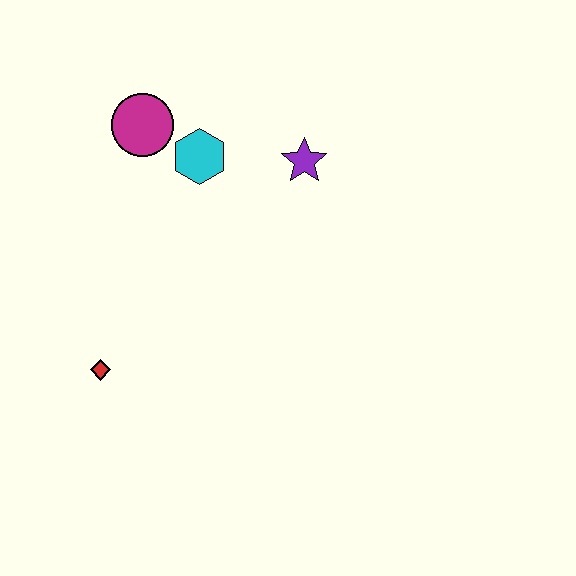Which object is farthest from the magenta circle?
The red diamond is farthest from the magenta circle.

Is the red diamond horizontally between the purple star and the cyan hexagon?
No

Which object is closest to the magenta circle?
The cyan hexagon is closest to the magenta circle.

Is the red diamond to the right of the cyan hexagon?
No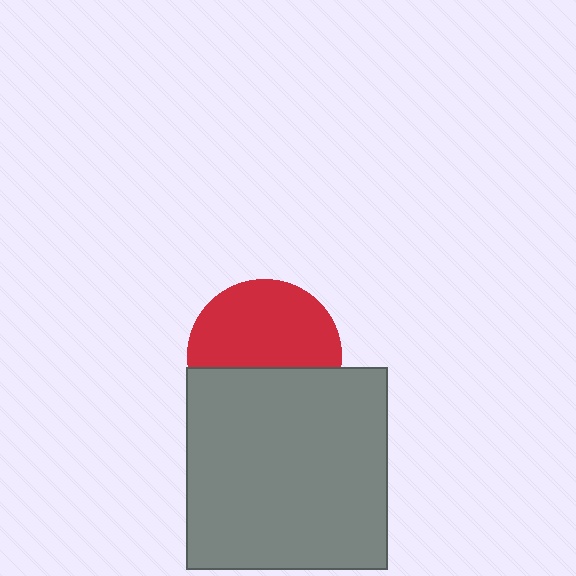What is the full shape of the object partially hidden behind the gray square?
The partially hidden object is a red circle.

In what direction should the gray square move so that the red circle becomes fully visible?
The gray square should move down. That is the shortest direction to clear the overlap and leave the red circle fully visible.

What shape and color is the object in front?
The object in front is a gray square.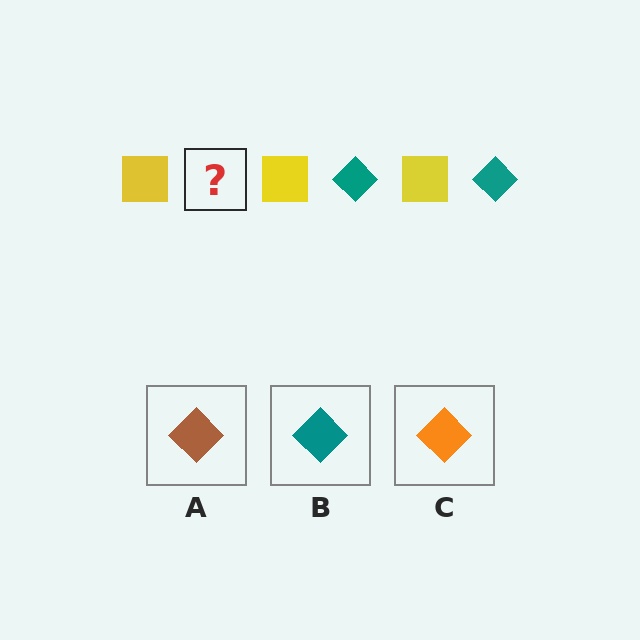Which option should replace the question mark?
Option B.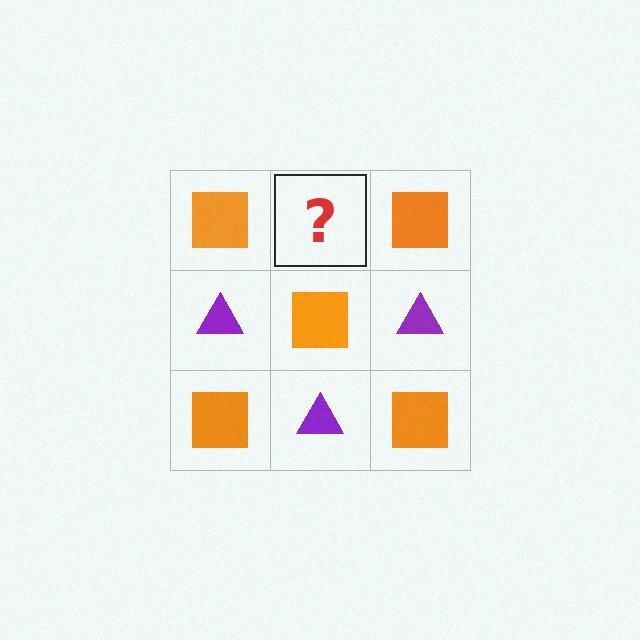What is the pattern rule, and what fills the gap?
The rule is that it alternates orange square and purple triangle in a checkerboard pattern. The gap should be filled with a purple triangle.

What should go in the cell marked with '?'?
The missing cell should contain a purple triangle.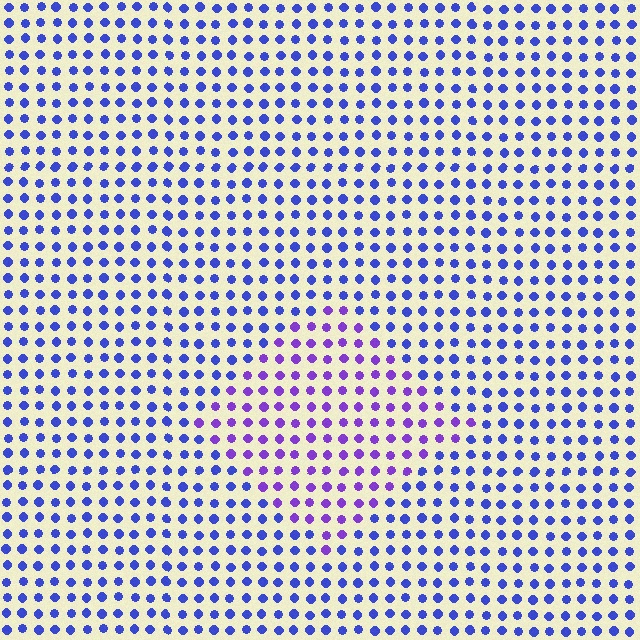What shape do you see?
I see a diamond.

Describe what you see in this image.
The image is filled with small blue elements in a uniform arrangement. A diamond-shaped region is visible where the elements are tinted to a slightly different hue, forming a subtle color boundary.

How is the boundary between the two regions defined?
The boundary is defined purely by a slight shift in hue (about 36 degrees). Spacing, size, and orientation are identical on both sides.